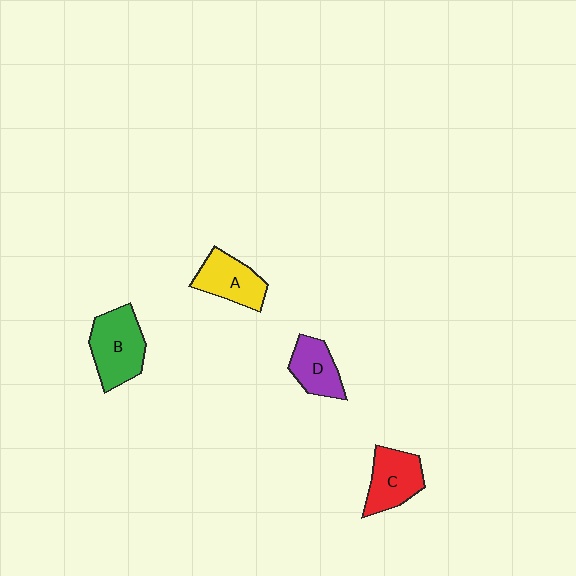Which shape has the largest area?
Shape B (green).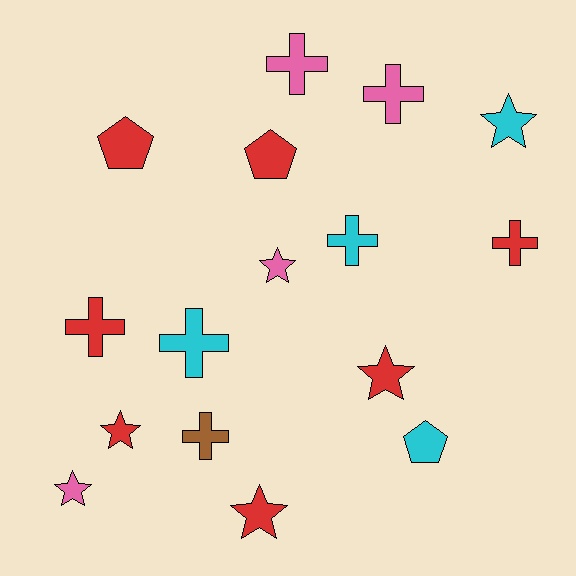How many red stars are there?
There are 3 red stars.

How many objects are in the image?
There are 16 objects.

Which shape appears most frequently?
Cross, with 7 objects.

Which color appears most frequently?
Red, with 7 objects.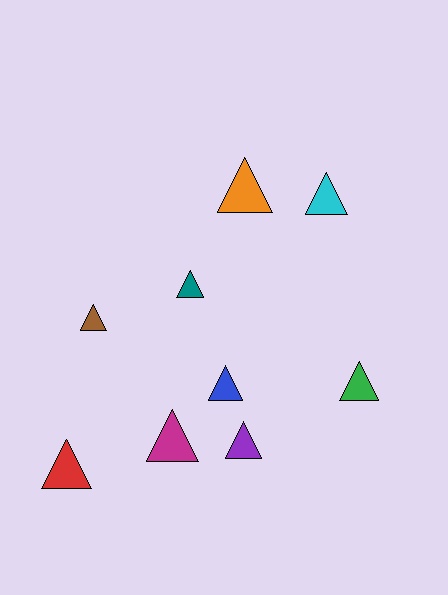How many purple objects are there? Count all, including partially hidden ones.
There is 1 purple object.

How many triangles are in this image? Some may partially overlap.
There are 9 triangles.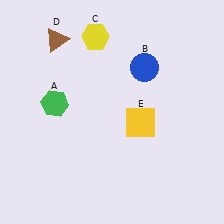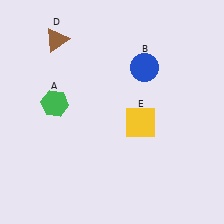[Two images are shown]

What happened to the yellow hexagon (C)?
The yellow hexagon (C) was removed in Image 2. It was in the top-left area of Image 1.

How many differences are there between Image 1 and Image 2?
There is 1 difference between the two images.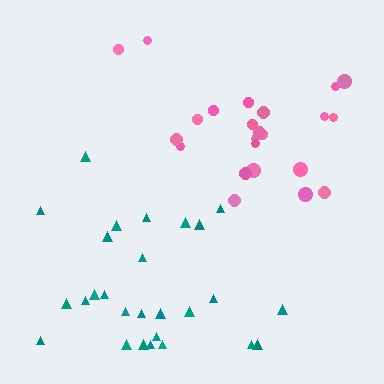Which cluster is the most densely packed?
Teal.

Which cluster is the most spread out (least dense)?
Pink.